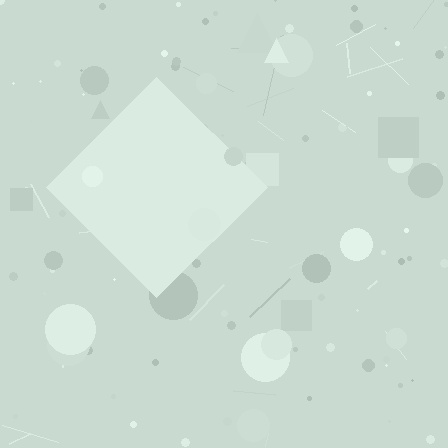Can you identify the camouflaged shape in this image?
The camouflaged shape is a diamond.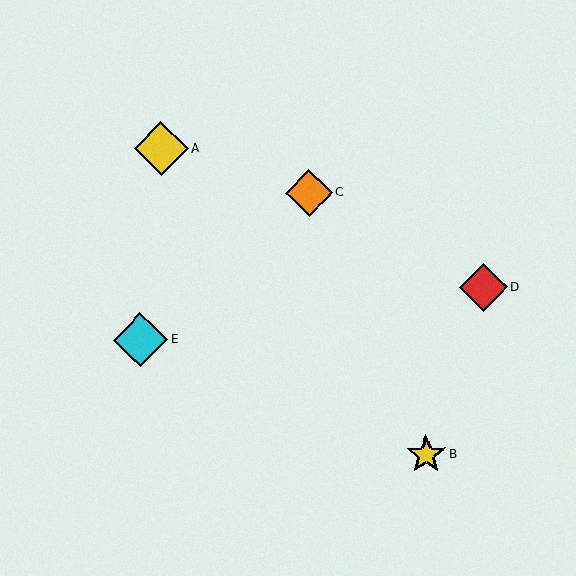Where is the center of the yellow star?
The center of the yellow star is at (426, 455).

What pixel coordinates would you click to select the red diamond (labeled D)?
Click at (483, 288) to select the red diamond D.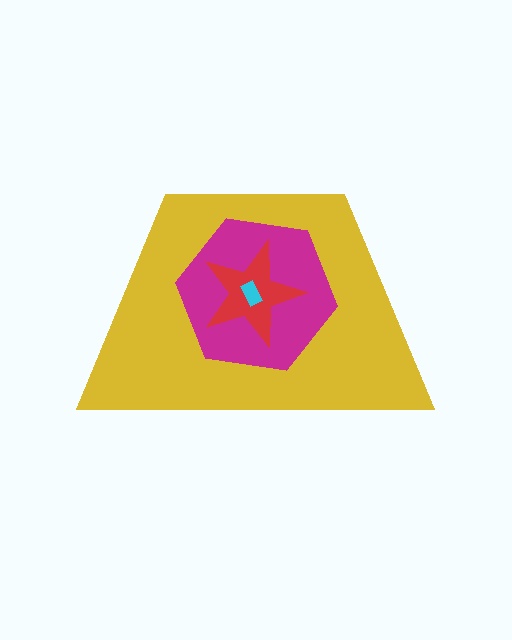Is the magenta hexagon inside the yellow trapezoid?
Yes.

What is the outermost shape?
The yellow trapezoid.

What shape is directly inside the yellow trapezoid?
The magenta hexagon.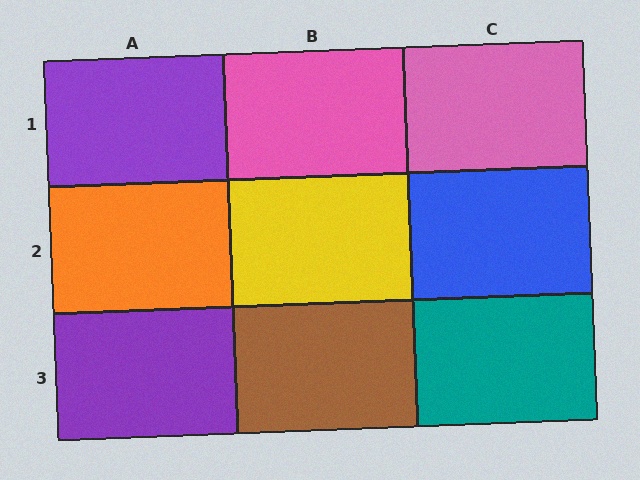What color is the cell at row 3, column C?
Teal.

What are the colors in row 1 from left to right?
Purple, pink, pink.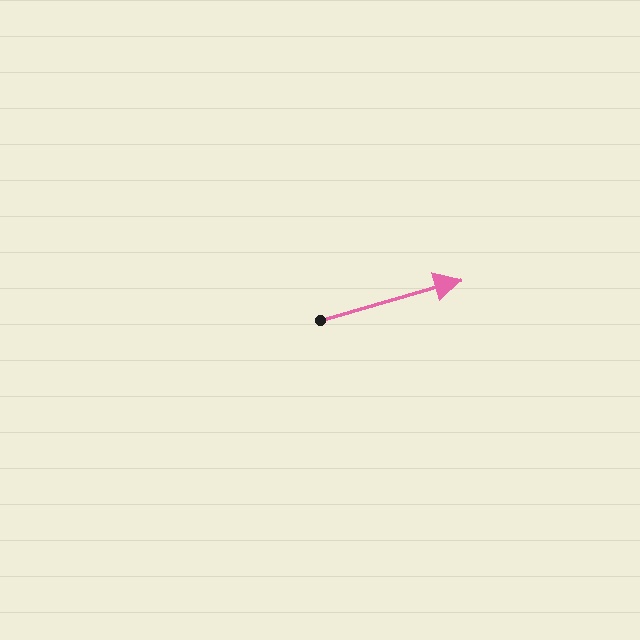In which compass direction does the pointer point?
East.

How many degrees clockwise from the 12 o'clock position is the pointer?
Approximately 74 degrees.